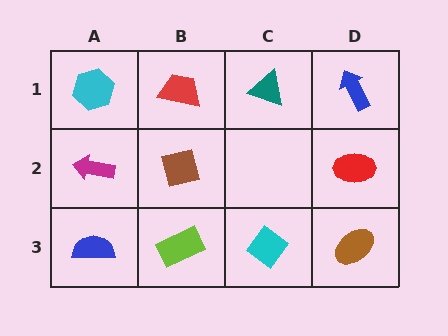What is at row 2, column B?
A brown square.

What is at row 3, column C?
A cyan diamond.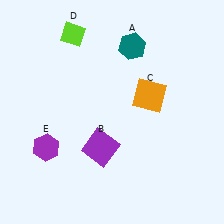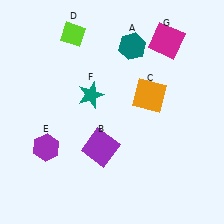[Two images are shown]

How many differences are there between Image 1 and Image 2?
There are 2 differences between the two images.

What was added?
A teal star (F), a magenta square (G) were added in Image 2.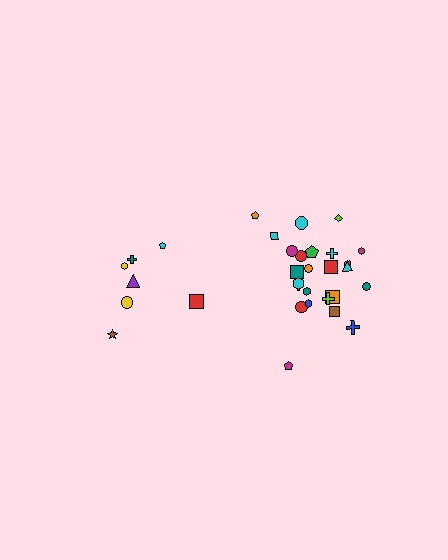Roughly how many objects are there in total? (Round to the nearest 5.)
Roughly 30 objects in total.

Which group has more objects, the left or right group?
The right group.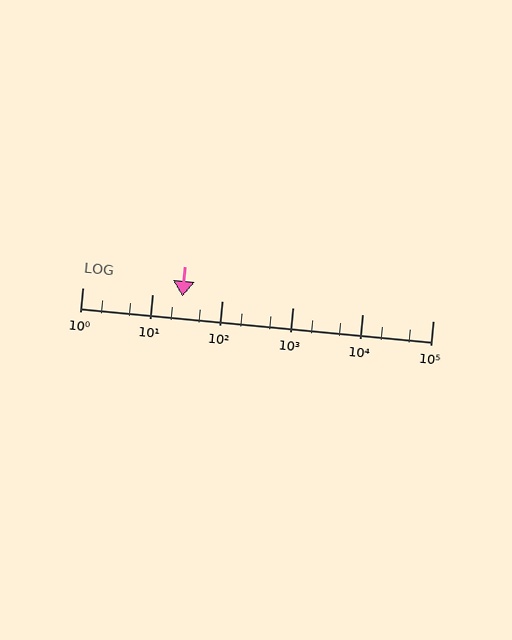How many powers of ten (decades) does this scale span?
The scale spans 5 decades, from 1 to 100000.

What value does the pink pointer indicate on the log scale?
The pointer indicates approximately 27.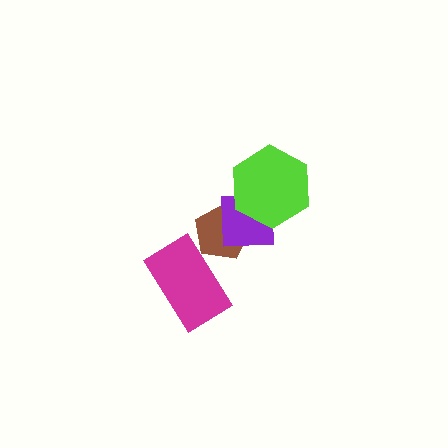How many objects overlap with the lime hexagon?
1 object overlaps with the lime hexagon.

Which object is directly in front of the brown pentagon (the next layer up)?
The purple square is directly in front of the brown pentagon.